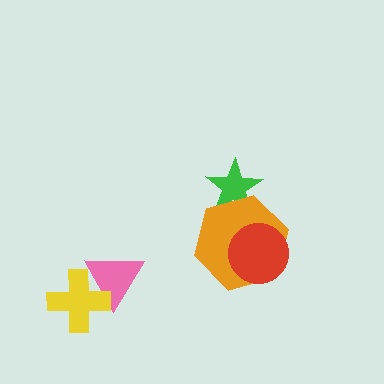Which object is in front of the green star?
The orange hexagon is in front of the green star.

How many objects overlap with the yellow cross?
1 object overlaps with the yellow cross.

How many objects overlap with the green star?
1 object overlaps with the green star.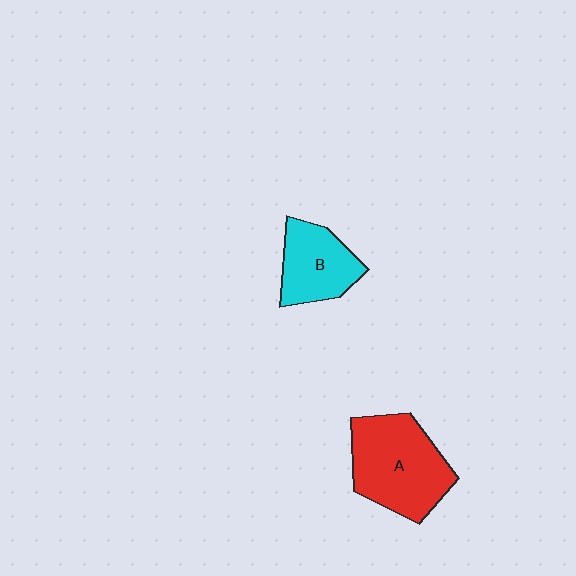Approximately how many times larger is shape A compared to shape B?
Approximately 1.6 times.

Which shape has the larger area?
Shape A (red).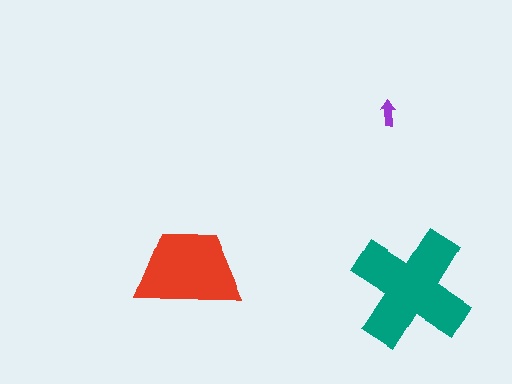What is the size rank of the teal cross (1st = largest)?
1st.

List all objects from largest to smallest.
The teal cross, the red trapezoid, the purple arrow.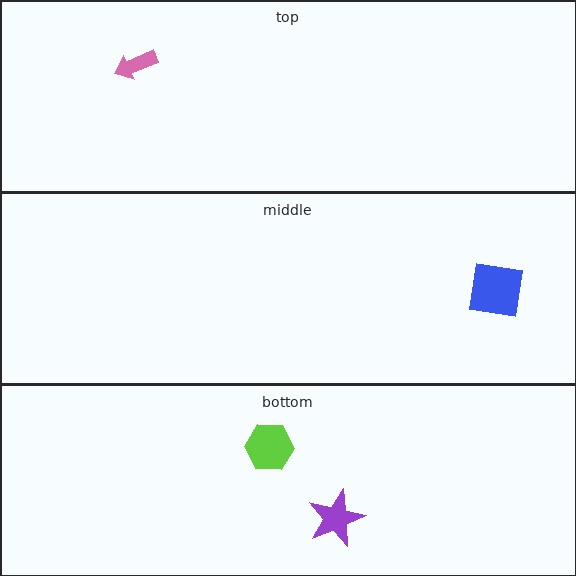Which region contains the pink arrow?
The top region.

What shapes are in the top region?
The pink arrow.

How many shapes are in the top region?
1.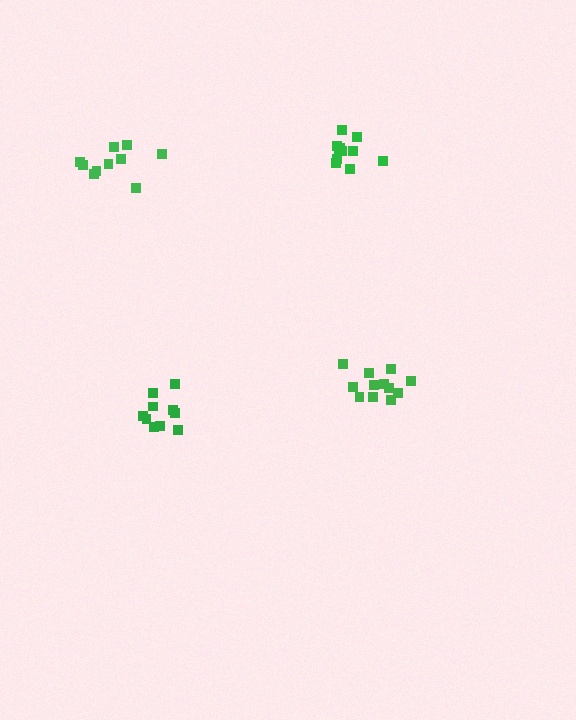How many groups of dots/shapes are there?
There are 4 groups.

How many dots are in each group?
Group 1: 12 dots, Group 2: 10 dots, Group 3: 10 dots, Group 4: 11 dots (43 total).